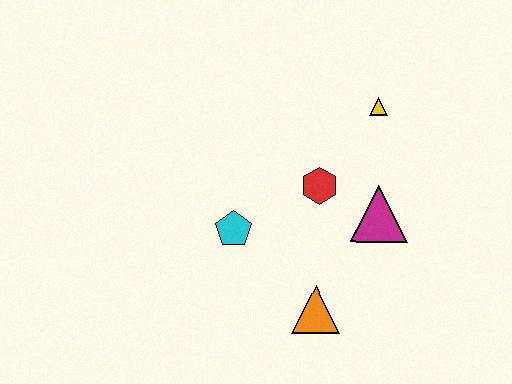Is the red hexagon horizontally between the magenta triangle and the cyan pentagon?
Yes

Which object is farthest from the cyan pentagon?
The yellow triangle is farthest from the cyan pentagon.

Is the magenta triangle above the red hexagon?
No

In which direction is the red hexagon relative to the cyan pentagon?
The red hexagon is to the right of the cyan pentagon.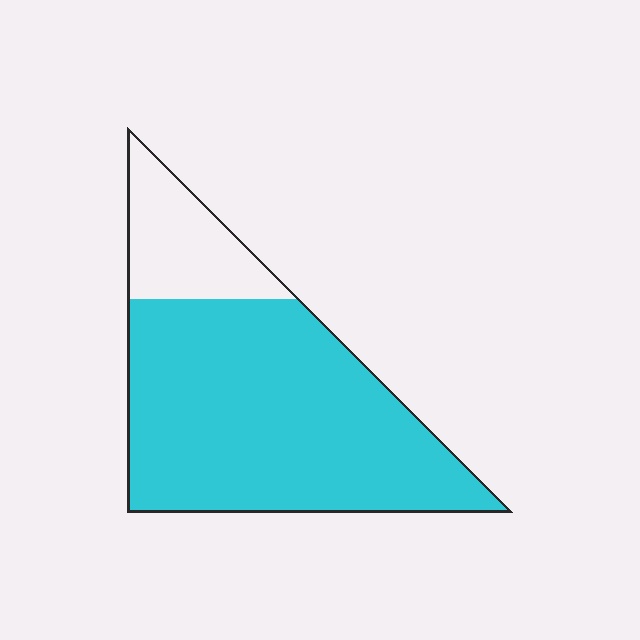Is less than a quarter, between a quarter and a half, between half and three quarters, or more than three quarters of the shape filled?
More than three quarters.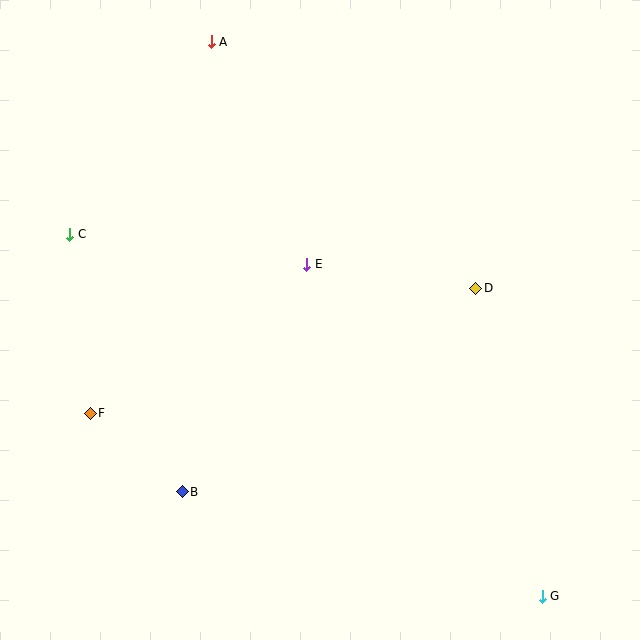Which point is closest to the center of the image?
Point E at (307, 264) is closest to the center.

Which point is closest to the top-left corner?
Point A is closest to the top-left corner.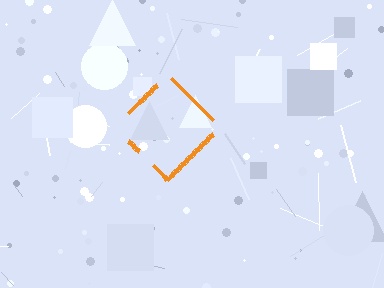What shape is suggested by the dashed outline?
The dashed outline suggests a diamond.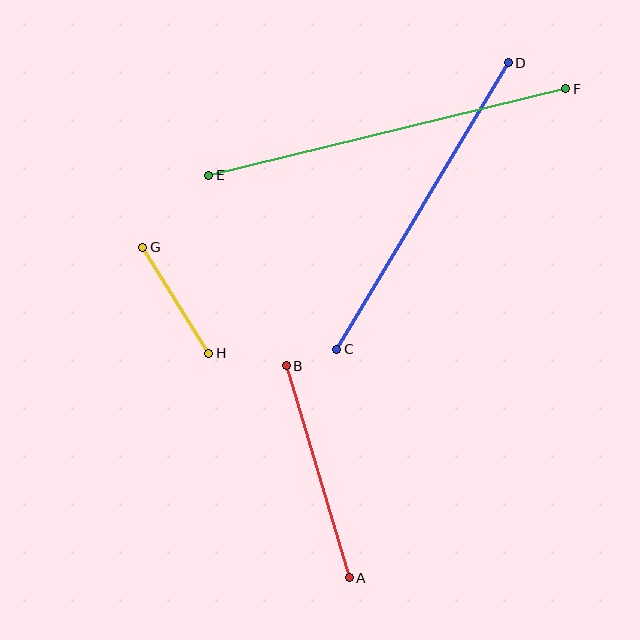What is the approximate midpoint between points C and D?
The midpoint is at approximately (423, 206) pixels.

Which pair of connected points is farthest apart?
Points E and F are farthest apart.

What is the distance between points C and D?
The distance is approximately 334 pixels.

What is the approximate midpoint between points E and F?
The midpoint is at approximately (387, 132) pixels.